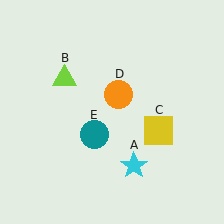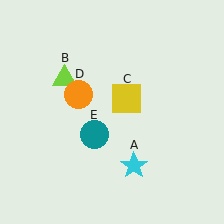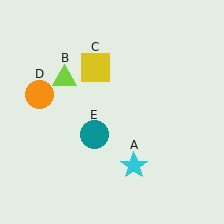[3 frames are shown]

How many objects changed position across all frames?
2 objects changed position: yellow square (object C), orange circle (object D).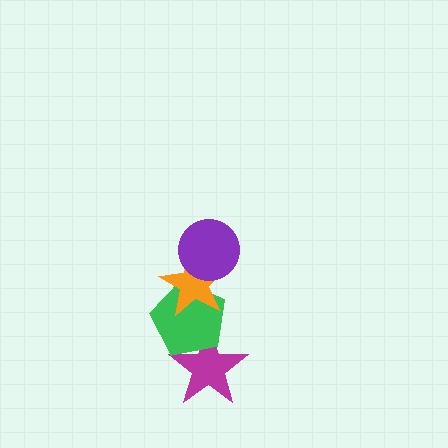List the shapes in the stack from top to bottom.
From top to bottom: the purple circle, the orange star, the green pentagon, the magenta star.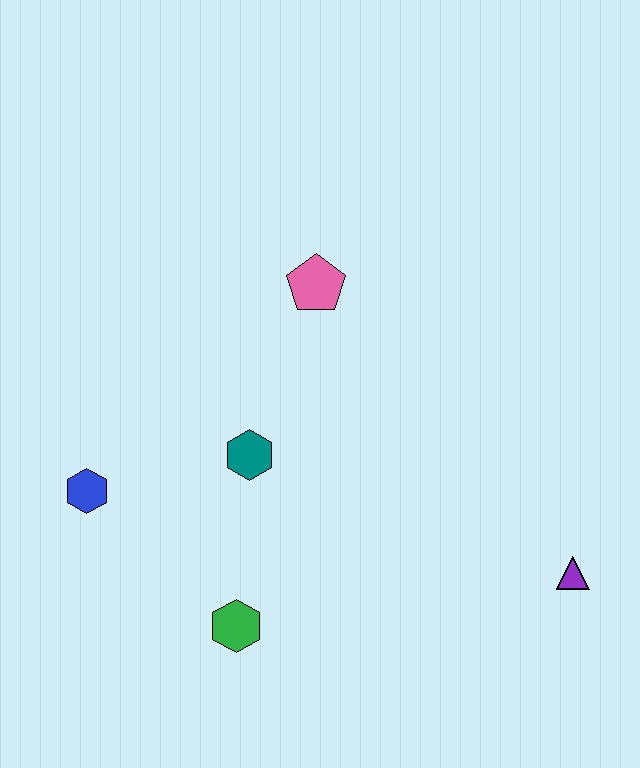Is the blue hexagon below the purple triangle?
No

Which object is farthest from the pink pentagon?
The purple triangle is farthest from the pink pentagon.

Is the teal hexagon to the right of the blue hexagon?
Yes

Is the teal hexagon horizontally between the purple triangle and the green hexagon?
Yes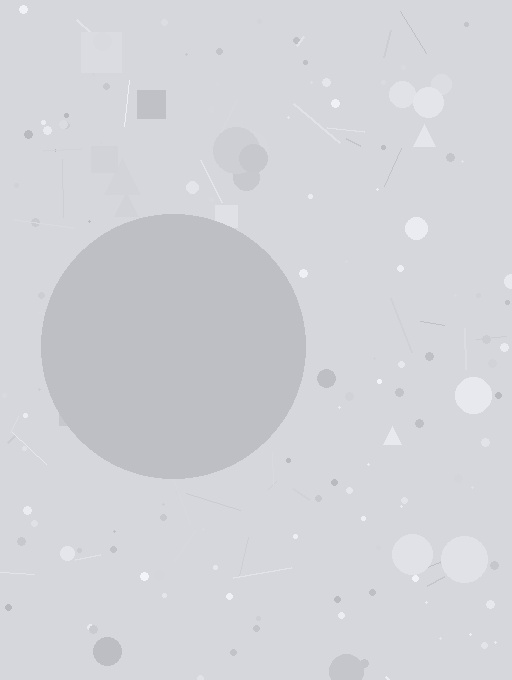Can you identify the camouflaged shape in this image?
The camouflaged shape is a circle.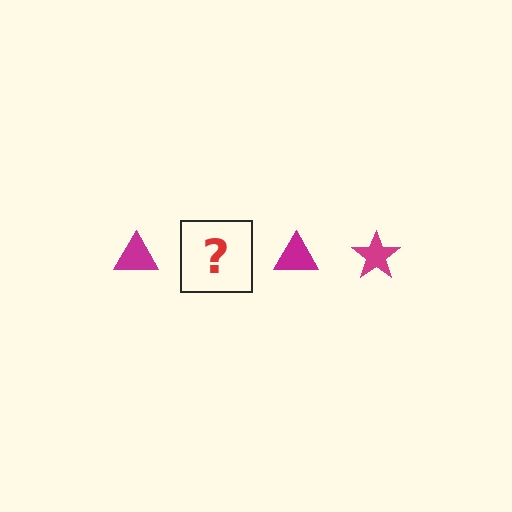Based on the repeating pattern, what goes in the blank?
The blank should be a magenta star.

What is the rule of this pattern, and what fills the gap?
The rule is that the pattern cycles through triangle, star shapes in magenta. The gap should be filled with a magenta star.